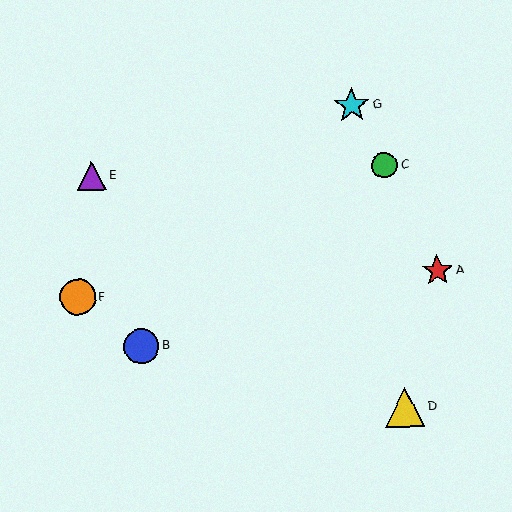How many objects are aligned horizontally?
2 objects (C, E) are aligned horizontally.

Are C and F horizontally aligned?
No, C is at y≈165 and F is at y≈297.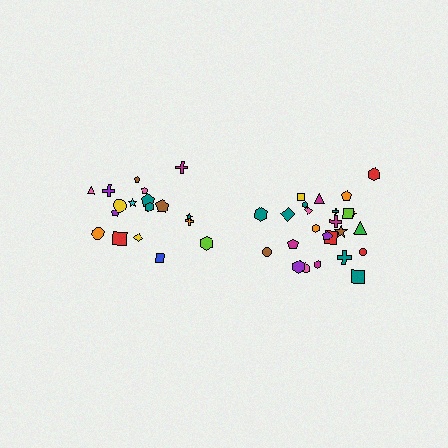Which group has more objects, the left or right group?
The right group.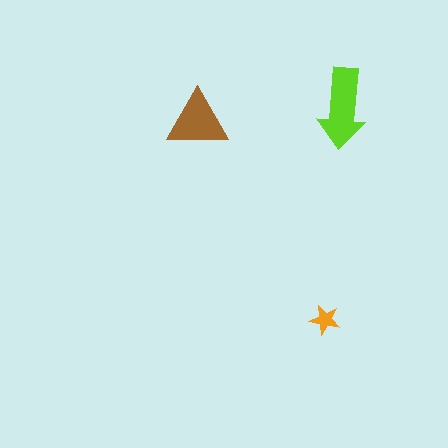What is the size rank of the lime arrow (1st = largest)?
1st.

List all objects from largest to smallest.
The lime arrow, the brown triangle, the orange star.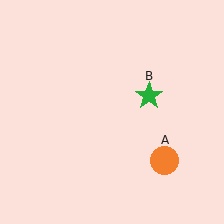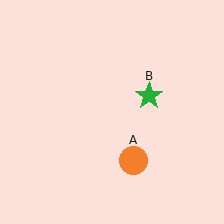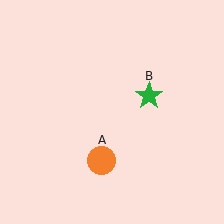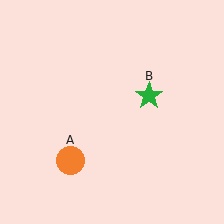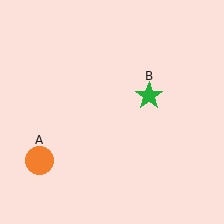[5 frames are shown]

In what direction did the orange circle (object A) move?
The orange circle (object A) moved left.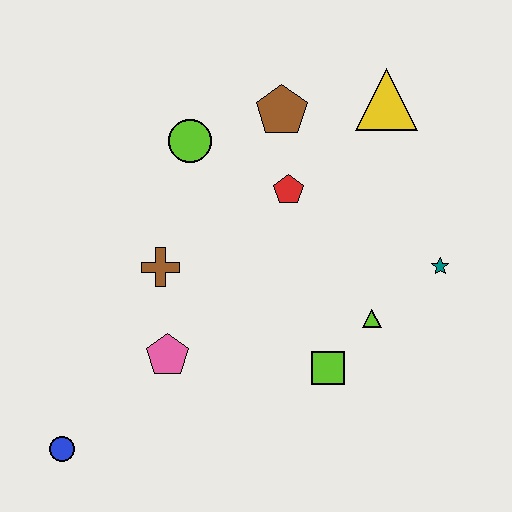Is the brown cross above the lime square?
Yes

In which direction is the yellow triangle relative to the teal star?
The yellow triangle is above the teal star.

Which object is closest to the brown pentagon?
The red pentagon is closest to the brown pentagon.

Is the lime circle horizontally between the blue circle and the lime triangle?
Yes